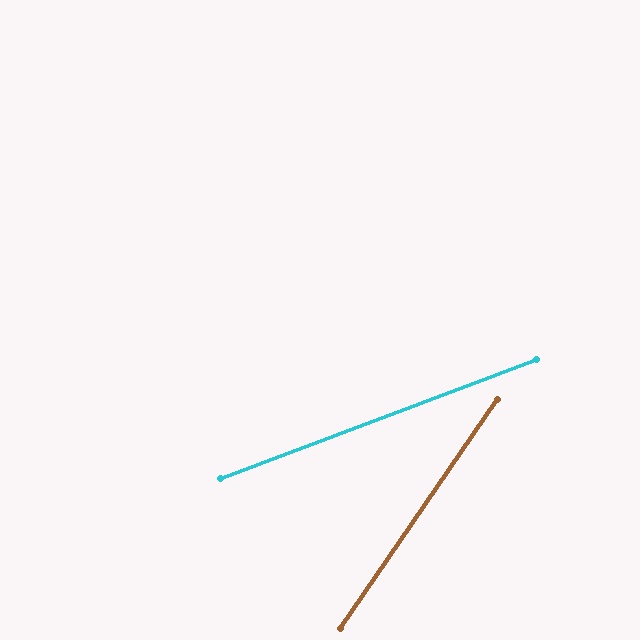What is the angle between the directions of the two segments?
Approximately 35 degrees.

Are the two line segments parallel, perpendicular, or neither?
Neither parallel nor perpendicular — they differ by about 35°.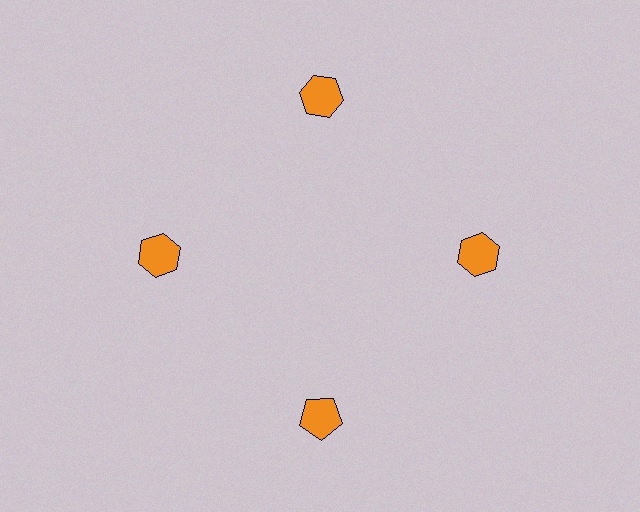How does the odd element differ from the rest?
It has a different shape: pentagon instead of hexagon.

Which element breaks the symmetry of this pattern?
The orange pentagon at roughly the 6 o'clock position breaks the symmetry. All other shapes are orange hexagons.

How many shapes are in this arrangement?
There are 4 shapes arranged in a ring pattern.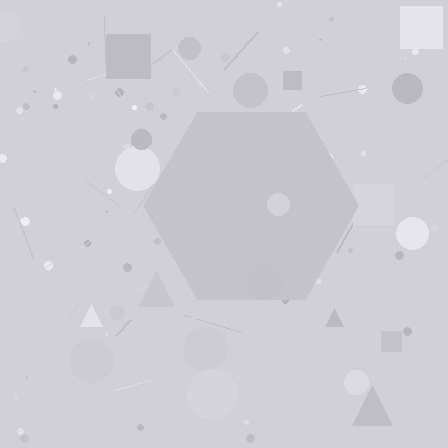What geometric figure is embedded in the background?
A hexagon is embedded in the background.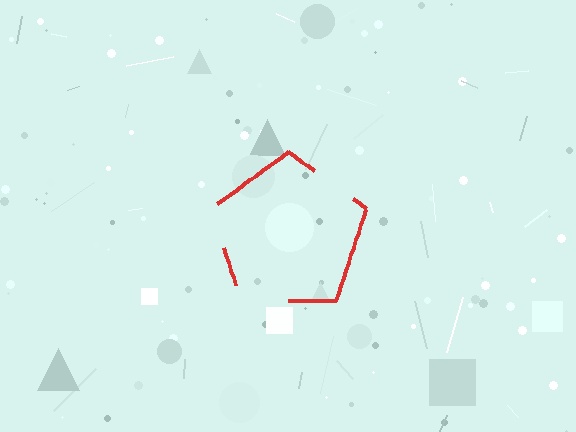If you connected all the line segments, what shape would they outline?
They would outline a pentagon.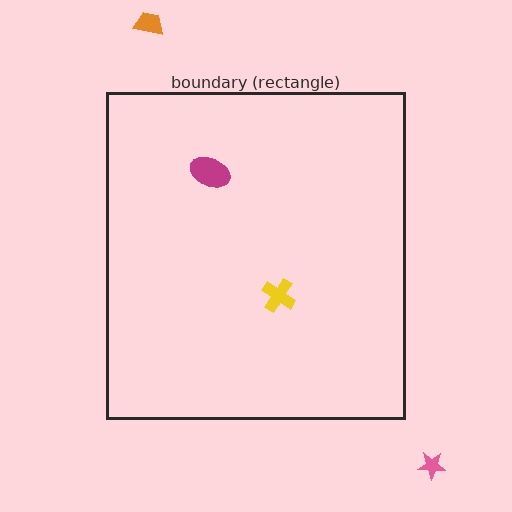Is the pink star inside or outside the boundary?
Outside.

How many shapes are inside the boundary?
2 inside, 2 outside.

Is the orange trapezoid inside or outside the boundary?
Outside.